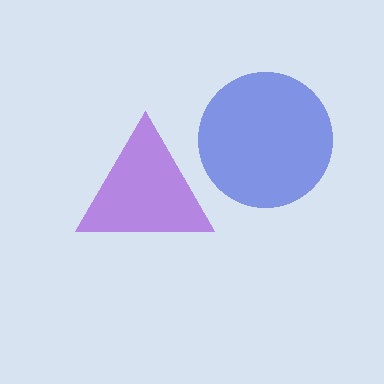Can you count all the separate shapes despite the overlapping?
Yes, there are 2 separate shapes.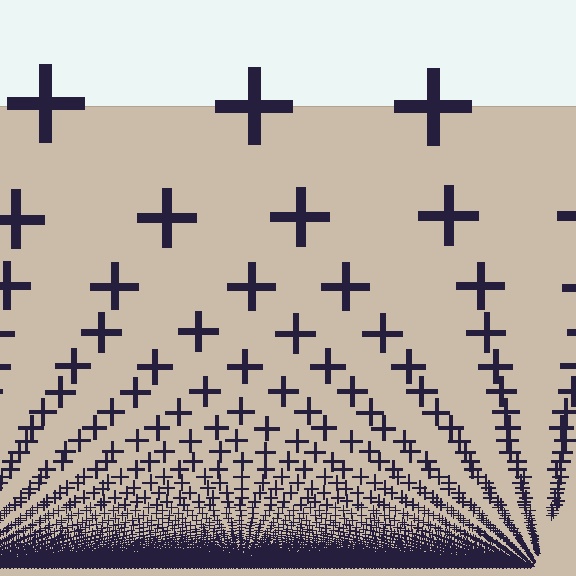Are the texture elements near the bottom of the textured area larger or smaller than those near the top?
Smaller. The gradient is inverted — elements near the bottom are smaller and denser.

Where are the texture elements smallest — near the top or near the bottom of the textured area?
Near the bottom.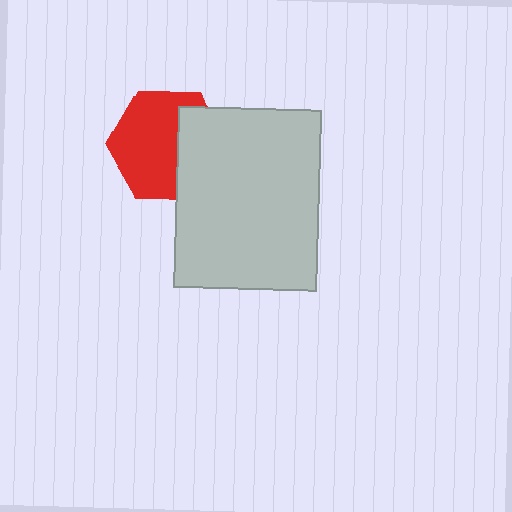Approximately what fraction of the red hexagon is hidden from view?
Roughly 37% of the red hexagon is hidden behind the light gray rectangle.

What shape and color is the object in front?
The object in front is a light gray rectangle.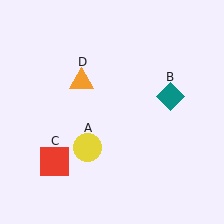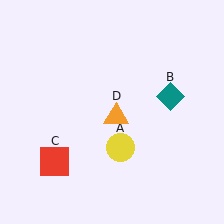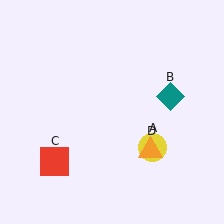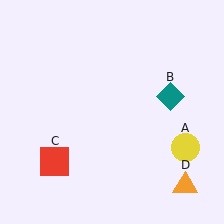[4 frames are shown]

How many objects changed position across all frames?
2 objects changed position: yellow circle (object A), orange triangle (object D).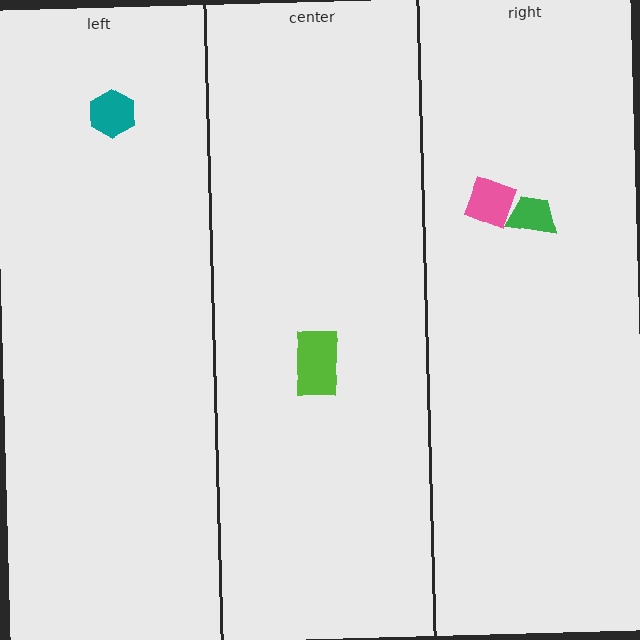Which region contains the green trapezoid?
The right region.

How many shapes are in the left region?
1.